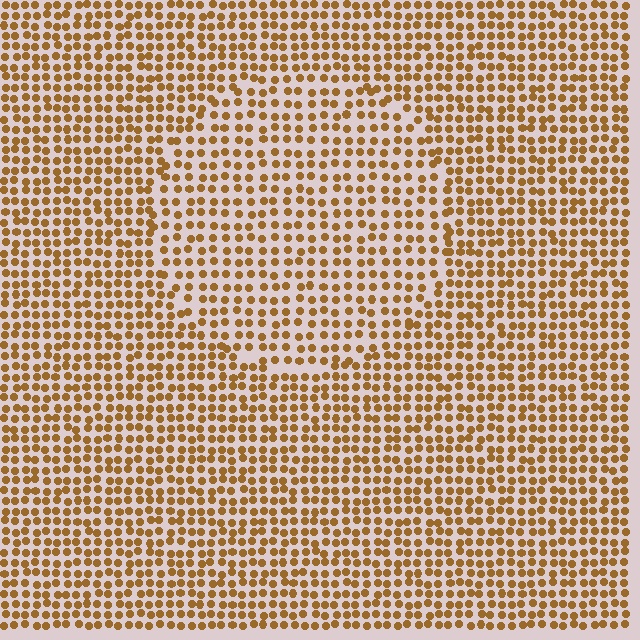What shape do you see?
I see a circle.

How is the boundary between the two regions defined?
The boundary is defined by a change in element density (approximately 1.4x ratio). All elements are the same color, size, and shape.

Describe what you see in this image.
The image contains small brown elements arranged at two different densities. A circle-shaped region is visible where the elements are less densely packed than the surrounding area.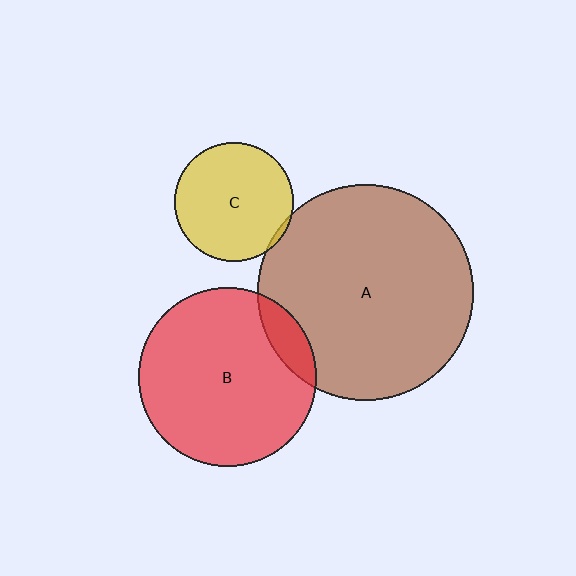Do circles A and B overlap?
Yes.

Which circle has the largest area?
Circle A (brown).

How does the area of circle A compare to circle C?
Approximately 3.3 times.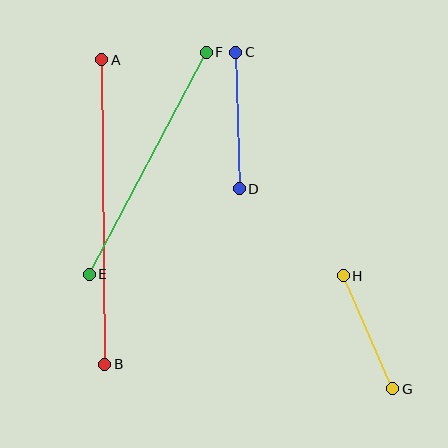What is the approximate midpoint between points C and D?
The midpoint is at approximately (238, 120) pixels.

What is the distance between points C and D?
The distance is approximately 136 pixels.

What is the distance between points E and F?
The distance is approximately 251 pixels.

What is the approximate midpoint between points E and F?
The midpoint is at approximately (148, 163) pixels.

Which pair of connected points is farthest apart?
Points A and B are farthest apart.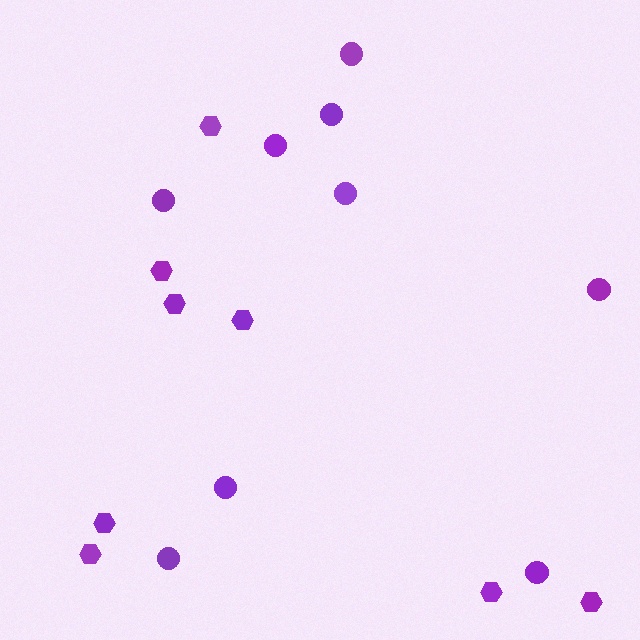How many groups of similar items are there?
There are 2 groups: one group of hexagons (8) and one group of circles (9).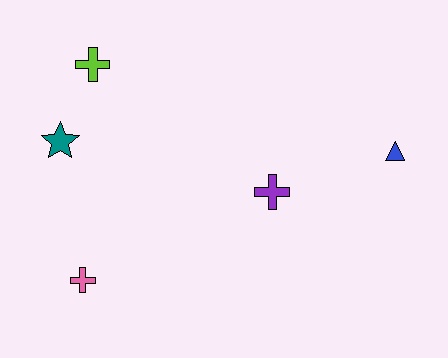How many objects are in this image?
There are 5 objects.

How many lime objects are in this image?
There is 1 lime object.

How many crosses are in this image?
There are 3 crosses.